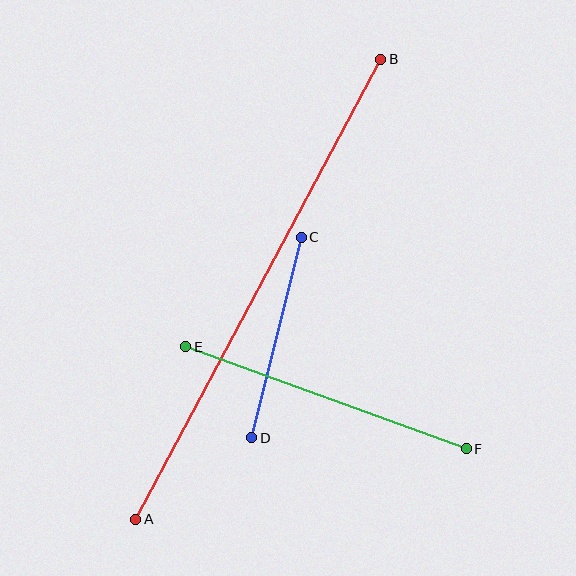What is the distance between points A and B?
The distance is approximately 521 pixels.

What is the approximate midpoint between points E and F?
The midpoint is at approximately (326, 398) pixels.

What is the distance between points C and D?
The distance is approximately 206 pixels.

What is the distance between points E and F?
The distance is approximately 299 pixels.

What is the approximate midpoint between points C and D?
The midpoint is at approximately (276, 338) pixels.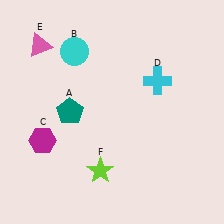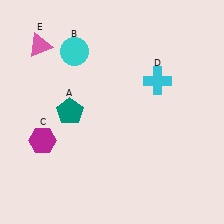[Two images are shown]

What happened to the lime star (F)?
The lime star (F) was removed in Image 2. It was in the bottom-left area of Image 1.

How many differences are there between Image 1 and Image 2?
There is 1 difference between the two images.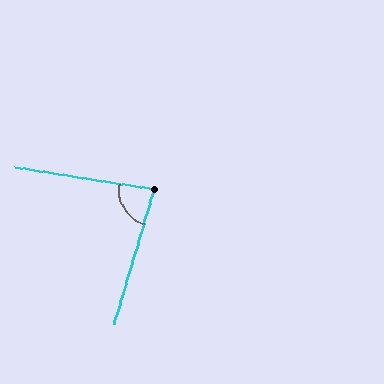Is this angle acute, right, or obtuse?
It is acute.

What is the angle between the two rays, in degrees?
Approximately 82 degrees.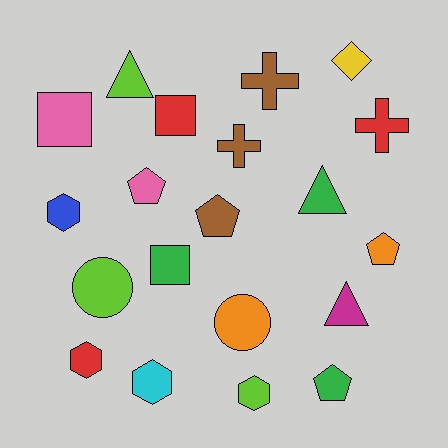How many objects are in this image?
There are 20 objects.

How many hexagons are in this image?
There are 4 hexagons.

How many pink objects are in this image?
There are 2 pink objects.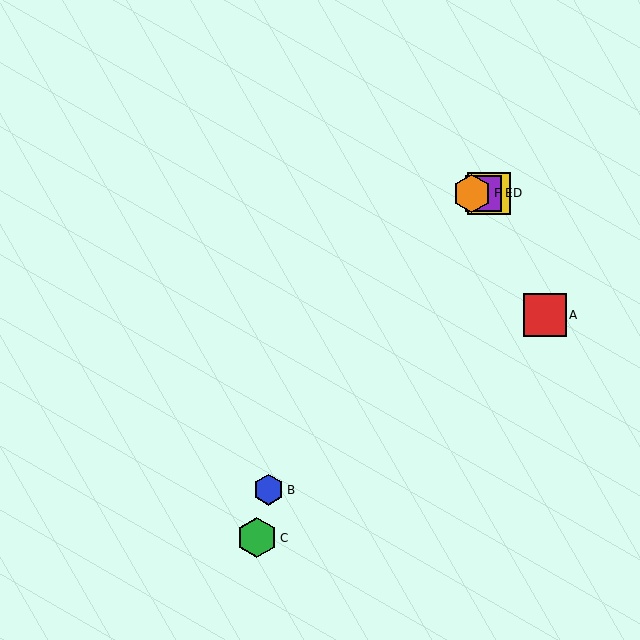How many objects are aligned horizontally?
3 objects (D, E, F) are aligned horizontally.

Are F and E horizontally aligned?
Yes, both are at y≈193.